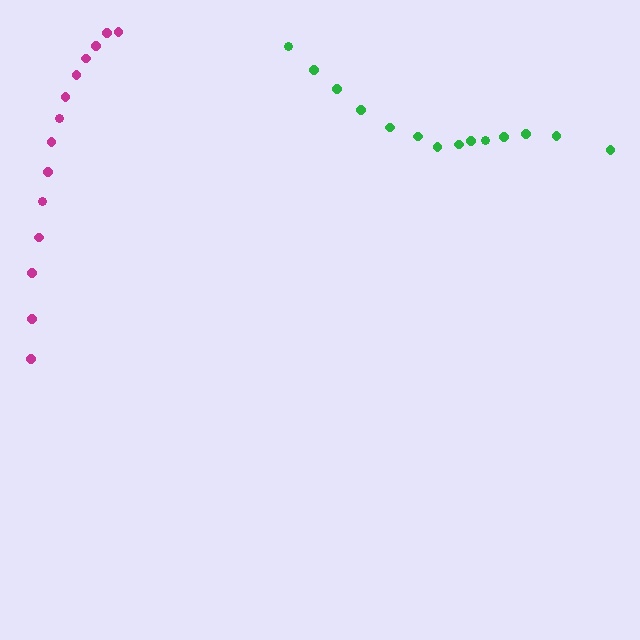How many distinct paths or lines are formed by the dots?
There are 2 distinct paths.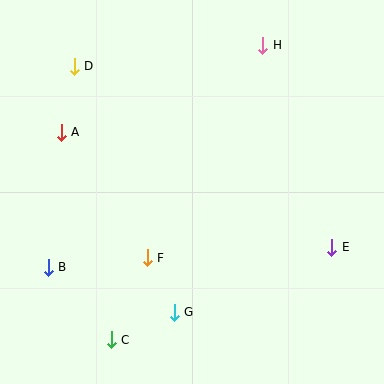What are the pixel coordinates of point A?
Point A is at (61, 132).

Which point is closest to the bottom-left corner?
Point C is closest to the bottom-left corner.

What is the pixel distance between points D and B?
The distance between D and B is 203 pixels.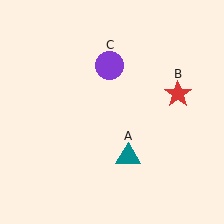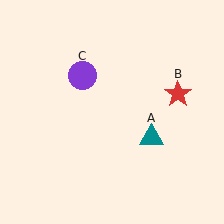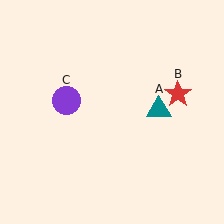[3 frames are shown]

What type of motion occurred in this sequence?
The teal triangle (object A), purple circle (object C) rotated counterclockwise around the center of the scene.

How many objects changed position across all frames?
2 objects changed position: teal triangle (object A), purple circle (object C).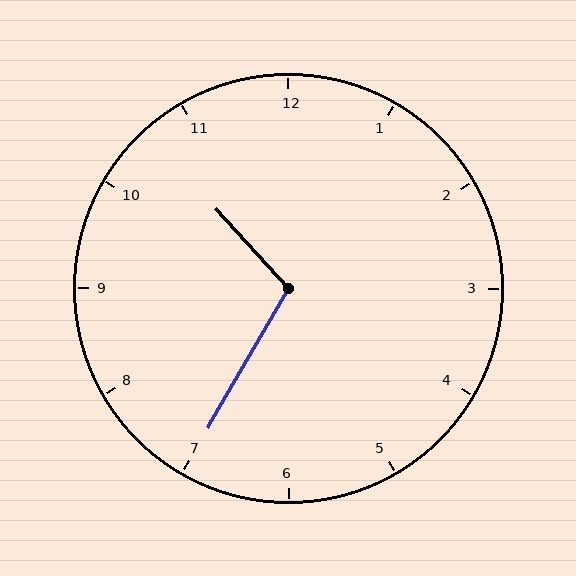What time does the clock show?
10:35.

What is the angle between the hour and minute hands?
Approximately 108 degrees.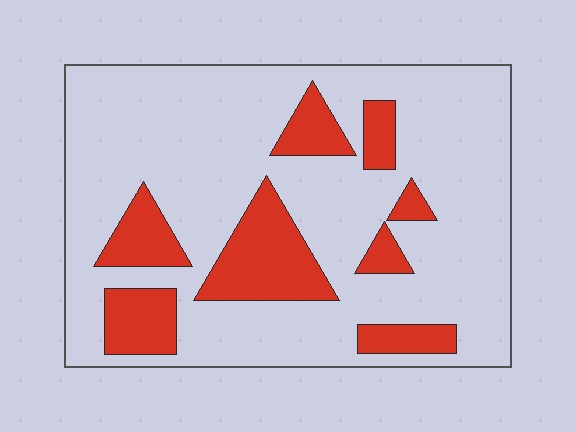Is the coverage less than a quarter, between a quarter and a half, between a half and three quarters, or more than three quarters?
Less than a quarter.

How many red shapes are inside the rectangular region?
8.